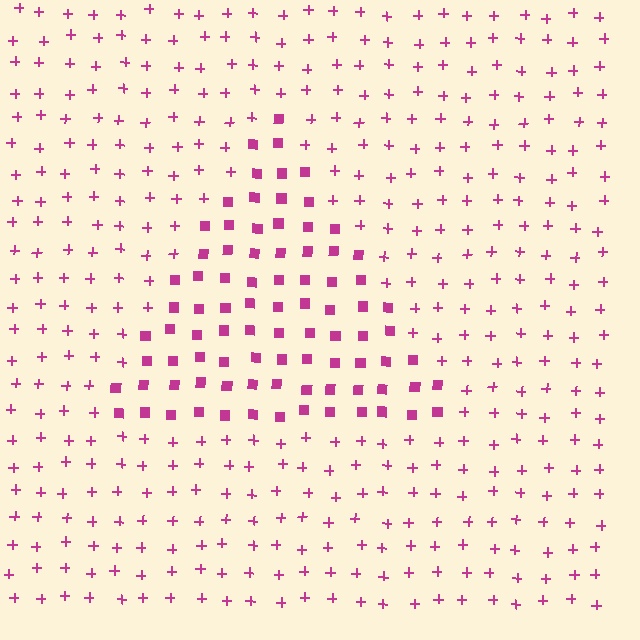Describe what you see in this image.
The image is filled with small magenta elements arranged in a uniform grid. A triangle-shaped region contains squares, while the surrounding area contains plus signs. The boundary is defined purely by the change in element shape.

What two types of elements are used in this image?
The image uses squares inside the triangle region and plus signs outside it.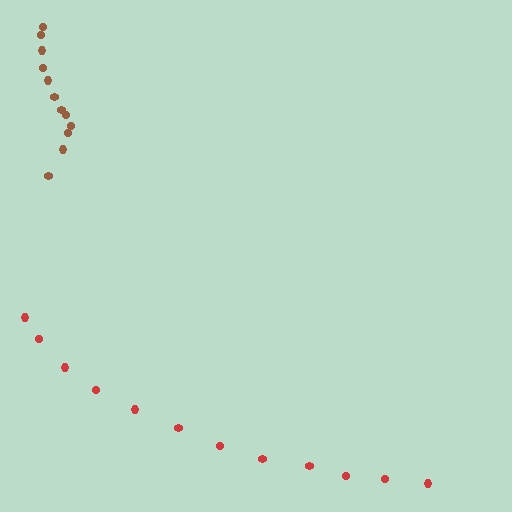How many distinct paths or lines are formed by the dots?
There are 2 distinct paths.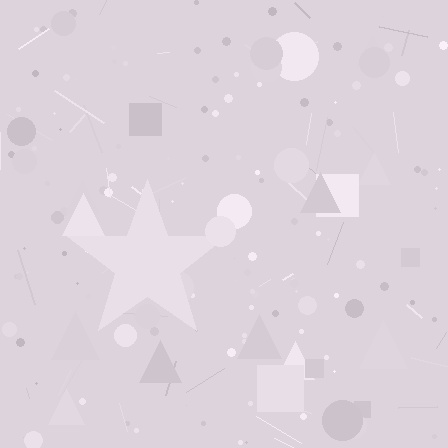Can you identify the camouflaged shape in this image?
The camouflaged shape is a star.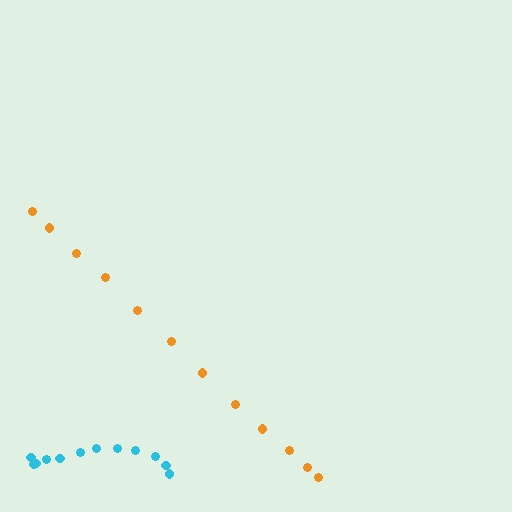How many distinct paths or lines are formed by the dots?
There are 2 distinct paths.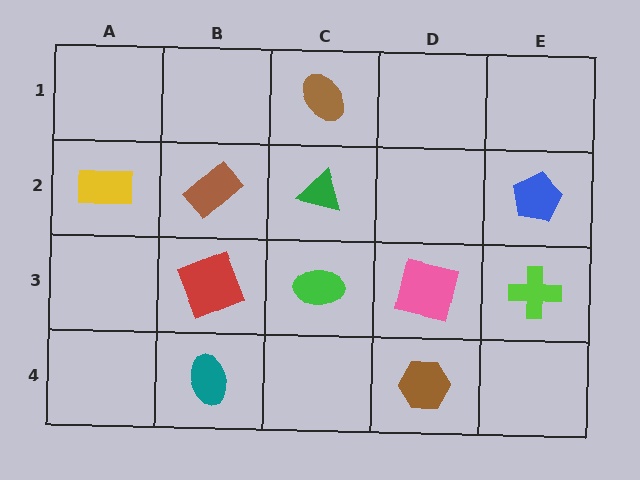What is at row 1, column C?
A brown ellipse.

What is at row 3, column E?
A lime cross.